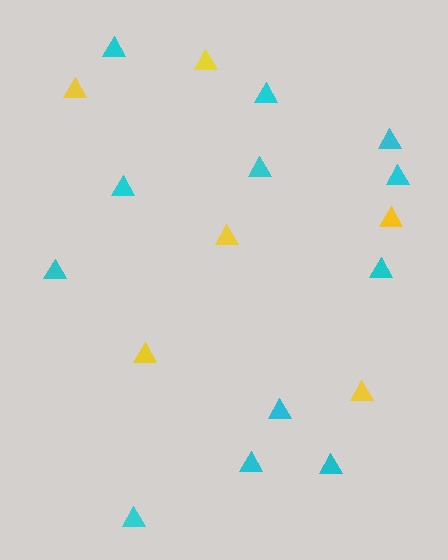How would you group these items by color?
There are 2 groups: one group of cyan triangles (12) and one group of yellow triangles (6).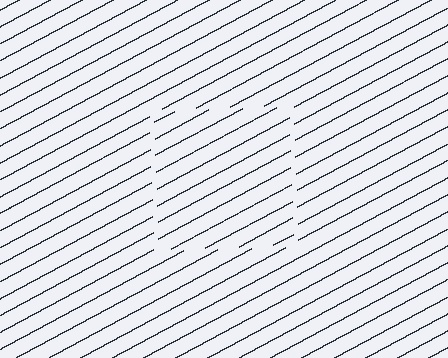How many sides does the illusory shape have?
4 sides — the line-ends trace a square.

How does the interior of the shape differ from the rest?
The interior of the shape contains the same grating, shifted by half a period — the contour is defined by the phase discontinuity where line-ends from the inner and outer gratings abut.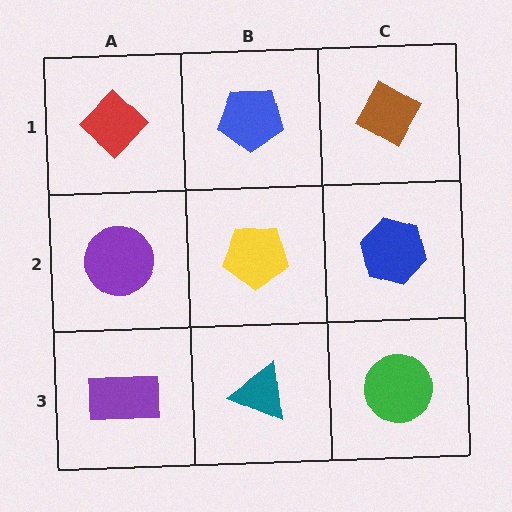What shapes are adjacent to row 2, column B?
A blue pentagon (row 1, column B), a teal triangle (row 3, column B), a purple circle (row 2, column A), a blue hexagon (row 2, column C).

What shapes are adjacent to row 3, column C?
A blue hexagon (row 2, column C), a teal triangle (row 3, column B).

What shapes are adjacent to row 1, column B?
A yellow pentagon (row 2, column B), a red diamond (row 1, column A), a brown diamond (row 1, column C).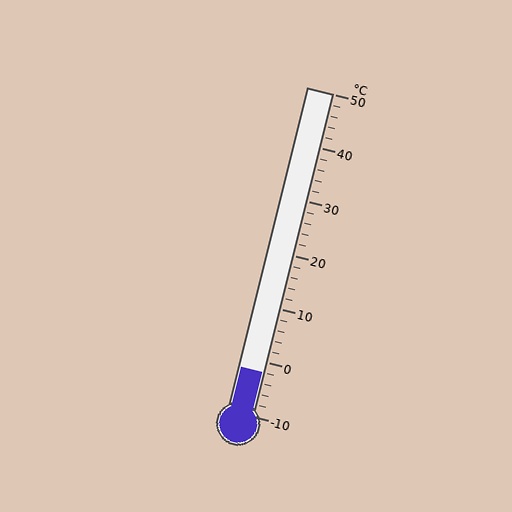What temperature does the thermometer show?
The thermometer shows approximately -2°C.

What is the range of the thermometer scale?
The thermometer scale ranges from -10°C to 50°C.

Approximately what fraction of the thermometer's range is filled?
The thermometer is filled to approximately 15% of its range.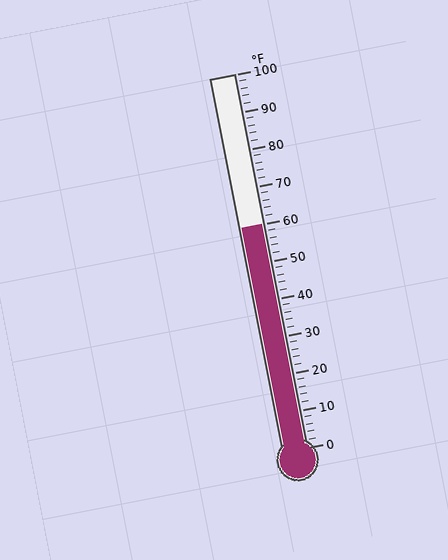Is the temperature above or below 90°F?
The temperature is below 90°F.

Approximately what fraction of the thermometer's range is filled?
The thermometer is filled to approximately 60% of its range.